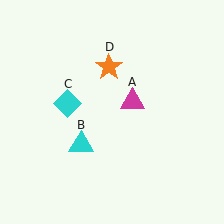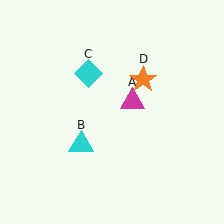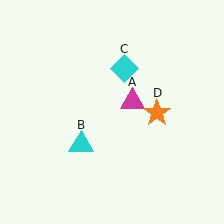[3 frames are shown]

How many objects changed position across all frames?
2 objects changed position: cyan diamond (object C), orange star (object D).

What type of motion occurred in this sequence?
The cyan diamond (object C), orange star (object D) rotated clockwise around the center of the scene.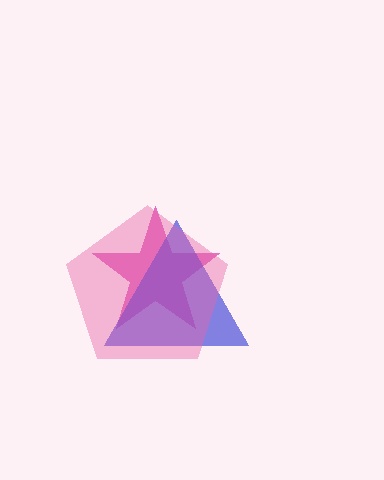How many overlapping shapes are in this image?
There are 3 overlapping shapes in the image.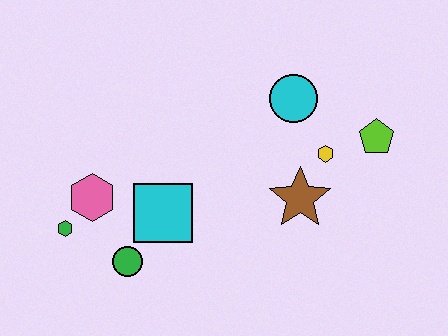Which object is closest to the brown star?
The yellow hexagon is closest to the brown star.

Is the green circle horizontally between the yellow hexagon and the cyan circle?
No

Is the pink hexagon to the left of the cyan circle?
Yes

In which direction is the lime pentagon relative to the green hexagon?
The lime pentagon is to the right of the green hexagon.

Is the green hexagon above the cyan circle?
No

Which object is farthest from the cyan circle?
The green hexagon is farthest from the cyan circle.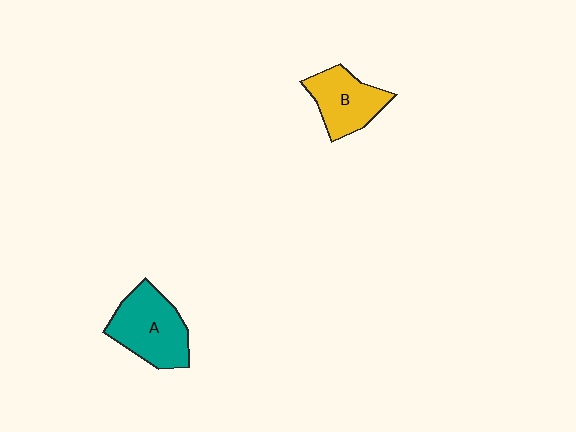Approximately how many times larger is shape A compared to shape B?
Approximately 1.3 times.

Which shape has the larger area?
Shape A (teal).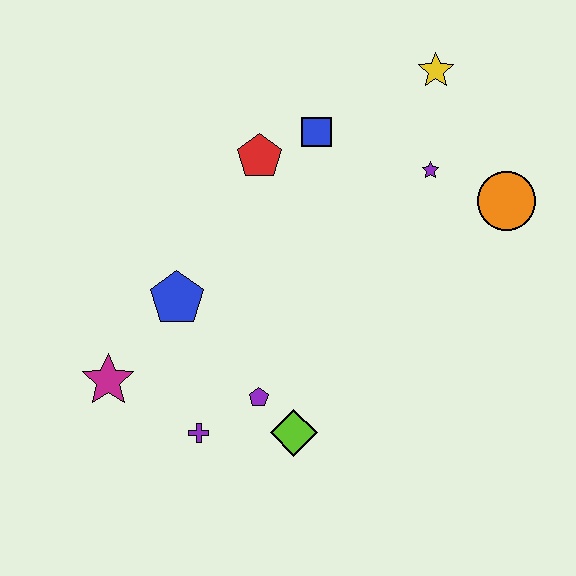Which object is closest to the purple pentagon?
The lime diamond is closest to the purple pentagon.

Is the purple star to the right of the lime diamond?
Yes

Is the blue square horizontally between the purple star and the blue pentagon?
Yes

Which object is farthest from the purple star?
The magenta star is farthest from the purple star.